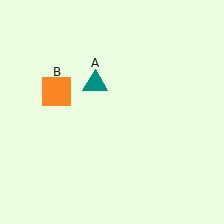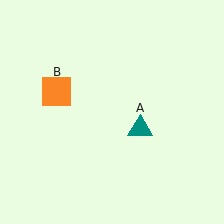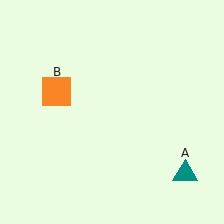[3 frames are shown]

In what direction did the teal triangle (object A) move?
The teal triangle (object A) moved down and to the right.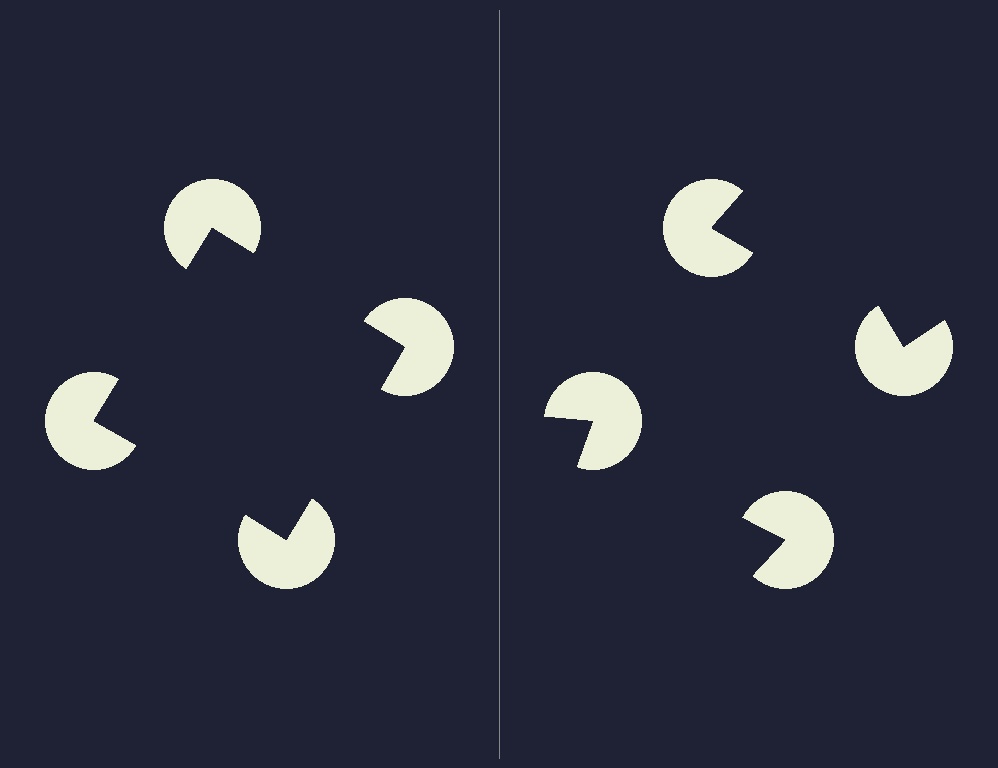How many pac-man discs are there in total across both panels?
8 — 4 on each side.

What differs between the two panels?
The pac-man discs are positioned identically on both sides; only the wedge orientations differ. On the left they align to a square; on the right they are misaligned.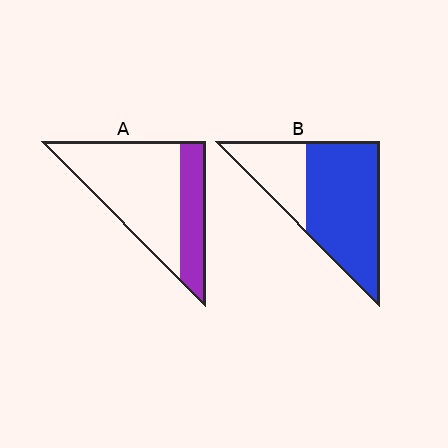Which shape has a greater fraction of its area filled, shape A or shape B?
Shape B.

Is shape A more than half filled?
No.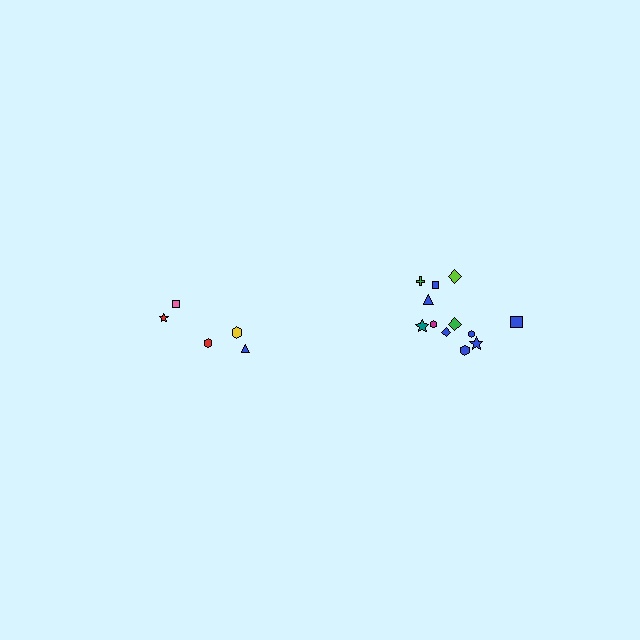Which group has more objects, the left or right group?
The right group.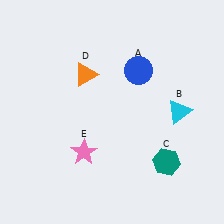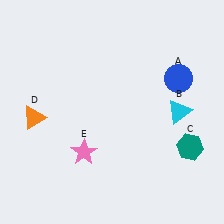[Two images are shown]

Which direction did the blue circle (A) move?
The blue circle (A) moved right.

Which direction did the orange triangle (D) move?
The orange triangle (D) moved left.